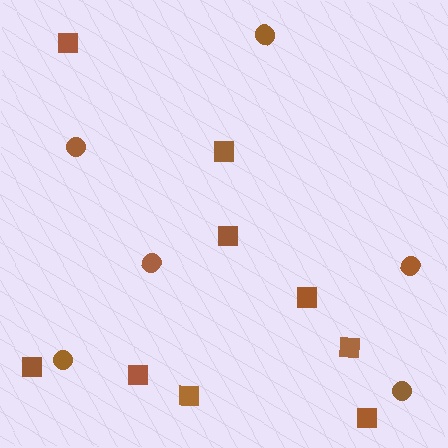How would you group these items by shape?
There are 2 groups: one group of circles (6) and one group of squares (9).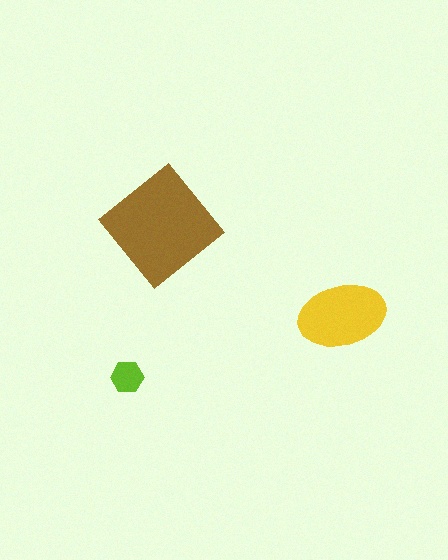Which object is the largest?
The brown diamond.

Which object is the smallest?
The lime hexagon.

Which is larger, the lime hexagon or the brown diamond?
The brown diamond.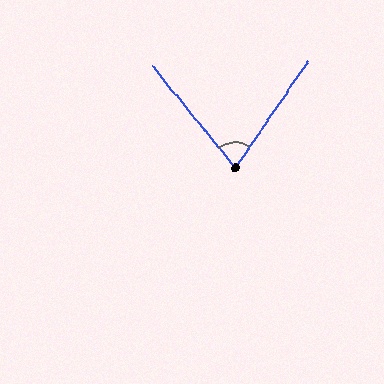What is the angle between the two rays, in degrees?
Approximately 73 degrees.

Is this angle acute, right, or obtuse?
It is acute.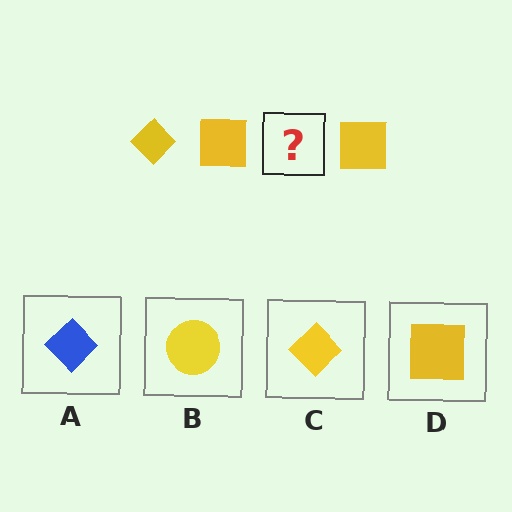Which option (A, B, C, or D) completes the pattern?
C.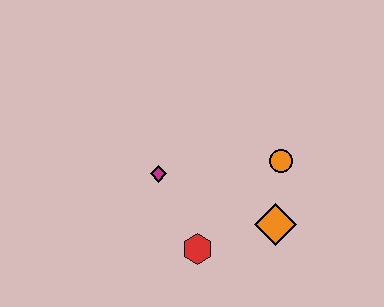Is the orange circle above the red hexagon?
Yes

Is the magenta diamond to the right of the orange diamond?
No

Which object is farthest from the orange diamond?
The magenta diamond is farthest from the orange diamond.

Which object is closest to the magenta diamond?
The red hexagon is closest to the magenta diamond.